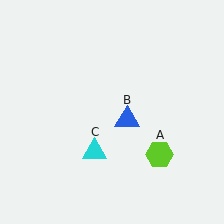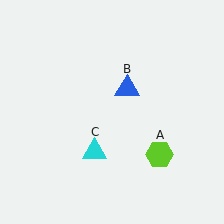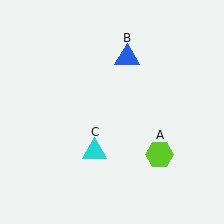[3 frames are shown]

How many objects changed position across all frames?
1 object changed position: blue triangle (object B).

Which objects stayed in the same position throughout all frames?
Lime hexagon (object A) and cyan triangle (object C) remained stationary.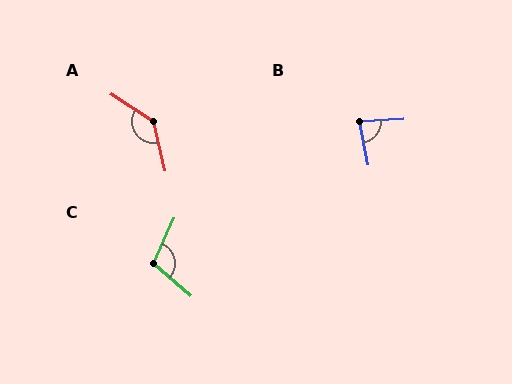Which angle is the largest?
A, at approximately 136 degrees.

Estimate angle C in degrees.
Approximately 106 degrees.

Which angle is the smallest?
B, at approximately 82 degrees.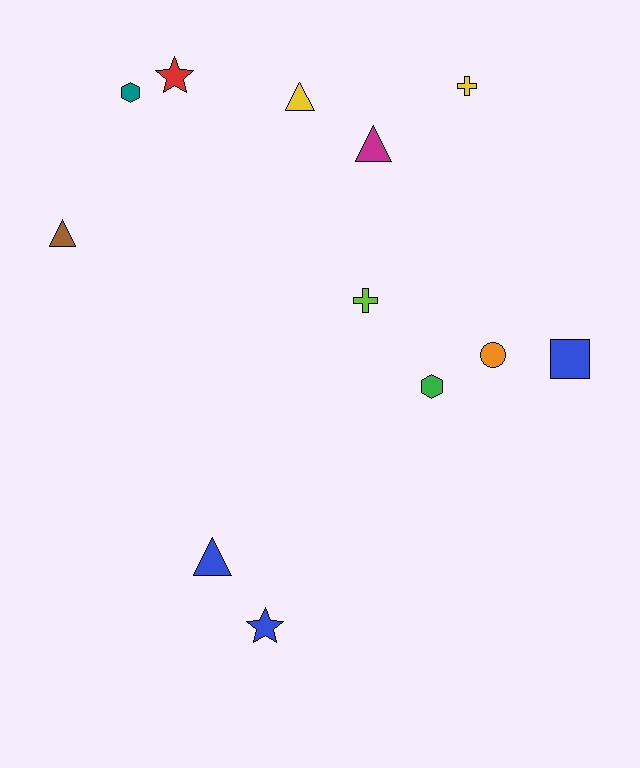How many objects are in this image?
There are 12 objects.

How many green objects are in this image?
There is 1 green object.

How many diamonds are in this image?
There are no diamonds.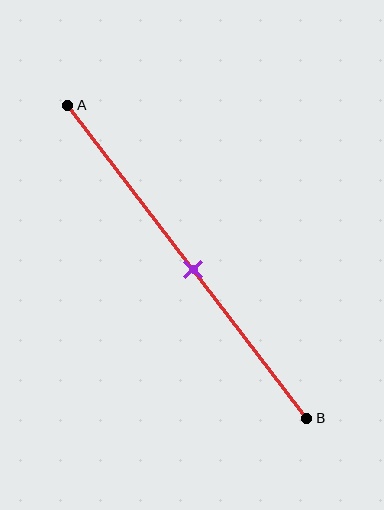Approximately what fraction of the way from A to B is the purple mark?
The purple mark is approximately 50% of the way from A to B.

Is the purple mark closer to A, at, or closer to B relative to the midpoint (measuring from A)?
The purple mark is approximately at the midpoint of segment AB.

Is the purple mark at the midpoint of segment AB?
Yes, the mark is approximately at the midpoint.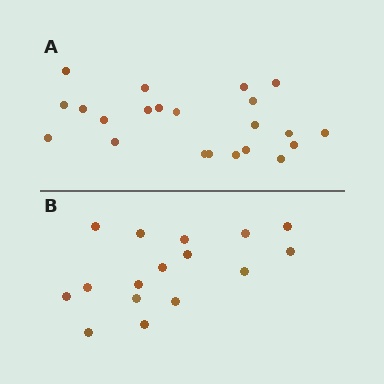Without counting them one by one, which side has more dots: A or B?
Region A (the top region) has more dots.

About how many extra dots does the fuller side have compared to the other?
Region A has about 6 more dots than region B.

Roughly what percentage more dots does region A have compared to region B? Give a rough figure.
About 40% more.